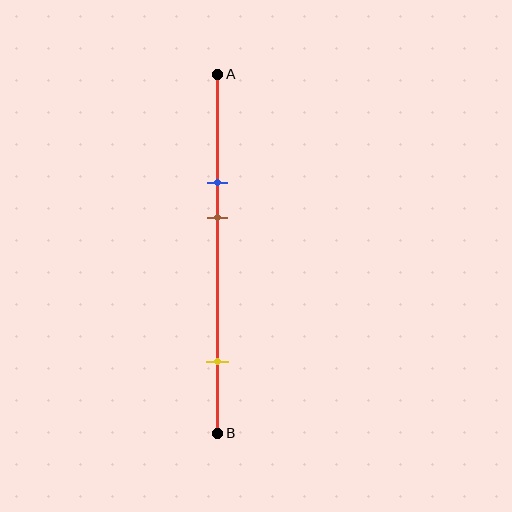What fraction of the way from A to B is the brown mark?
The brown mark is approximately 40% (0.4) of the way from A to B.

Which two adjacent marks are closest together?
The blue and brown marks are the closest adjacent pair.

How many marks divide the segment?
There are 3 marks dividing the segment.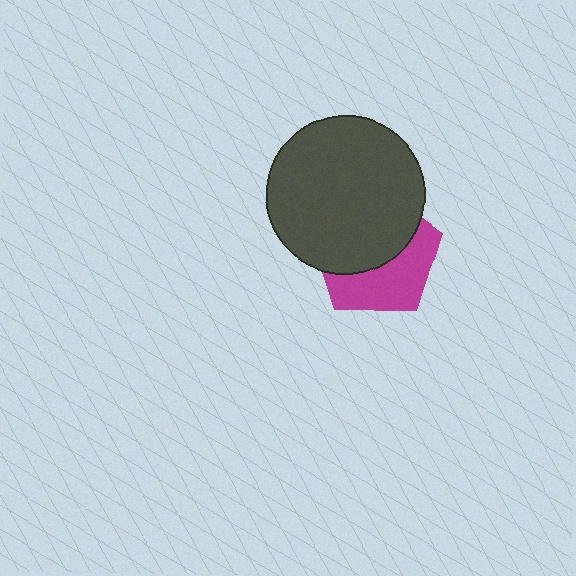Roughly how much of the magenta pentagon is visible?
About half of it is visible (roughly 45%).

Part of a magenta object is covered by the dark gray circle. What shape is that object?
It is a pentagon.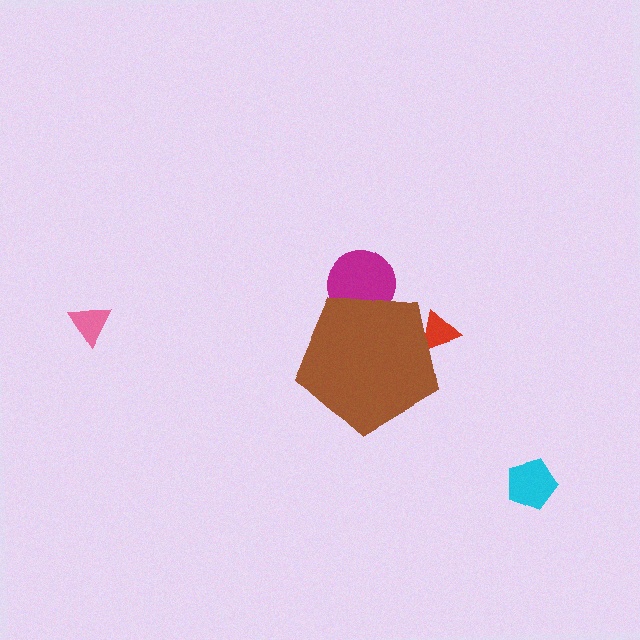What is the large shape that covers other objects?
A brown pentagon.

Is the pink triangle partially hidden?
No, the pink triangle is fully visible.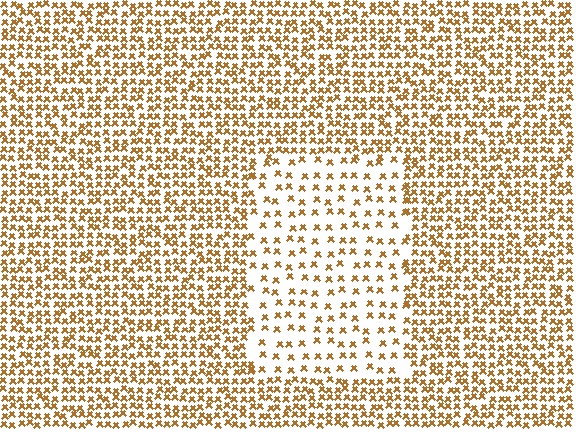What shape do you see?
I see a rectangle.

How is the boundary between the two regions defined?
The boundary is defined by a change in element density (approximately 2.3x ratio). All elements are the same color, size, and shape.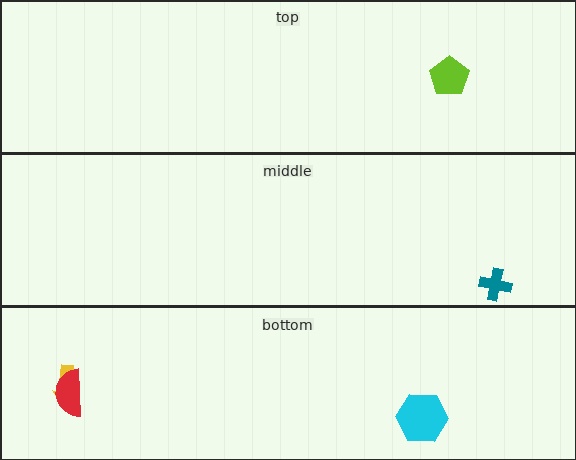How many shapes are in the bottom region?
3.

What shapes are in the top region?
The lime pentagon.